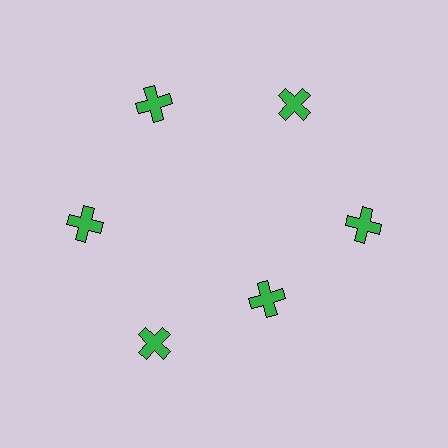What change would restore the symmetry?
The symmetry would be restored by moving it outward, back onto the ring so that all 6 crosses sit at equal angles and equal distance from the center.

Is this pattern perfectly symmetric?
No. The 6 green crosses are arranged in a ring, but one element near the 5 o'clock position is pulled inward toward the center, breaking the 6-fold rotational symmetry.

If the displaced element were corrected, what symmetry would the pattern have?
It would have 6-fold rotational symmetry — the pattern would map onto itself every 60 degrees.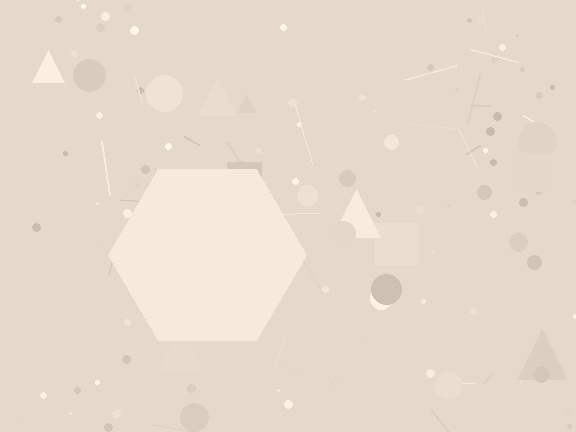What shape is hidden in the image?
A hexagon is hidden in the image.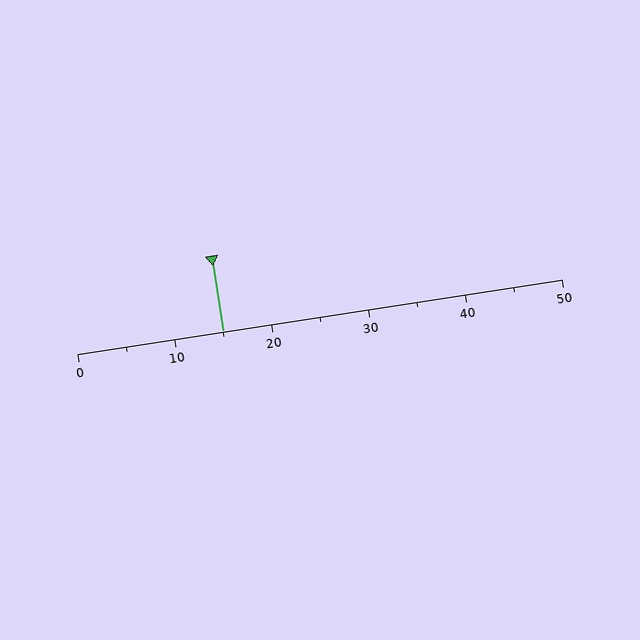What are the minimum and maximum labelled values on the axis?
The axis runs from 0 to 50.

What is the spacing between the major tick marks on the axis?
The major ticks are spaced 10 apart.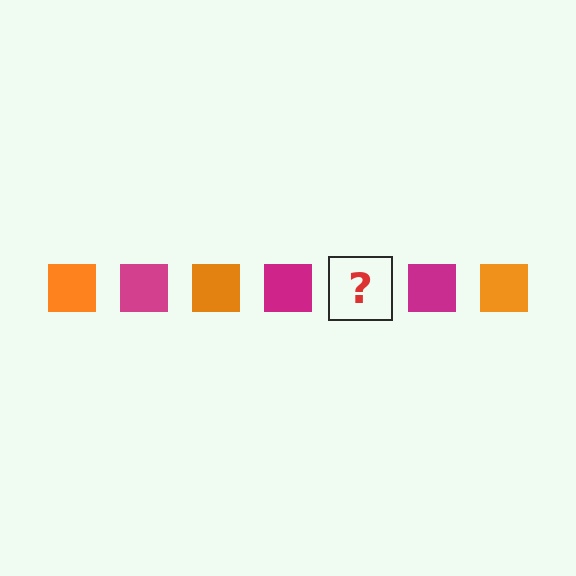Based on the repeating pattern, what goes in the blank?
The blank should be an orange square.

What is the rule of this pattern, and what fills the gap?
The rule is that the pattern cycles through orange, magenta squares. The gap should be filled with an orange square.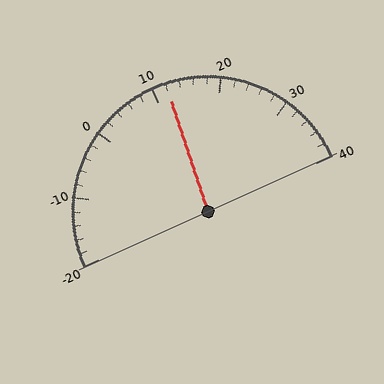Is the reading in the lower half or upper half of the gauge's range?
The reading is in the upper half of the range (-20 to 40).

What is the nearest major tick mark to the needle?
The nearest major tick mark is 10.